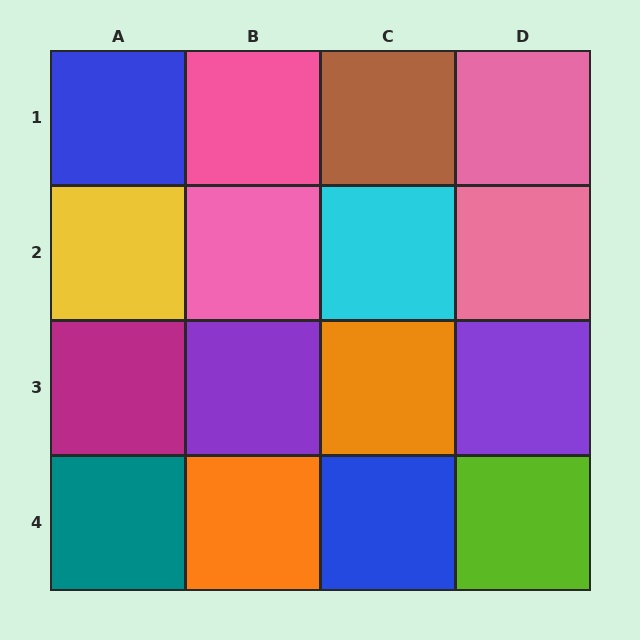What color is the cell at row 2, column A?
Yellow.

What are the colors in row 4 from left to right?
Teal, orange, blue, lime.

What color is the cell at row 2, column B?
Pink.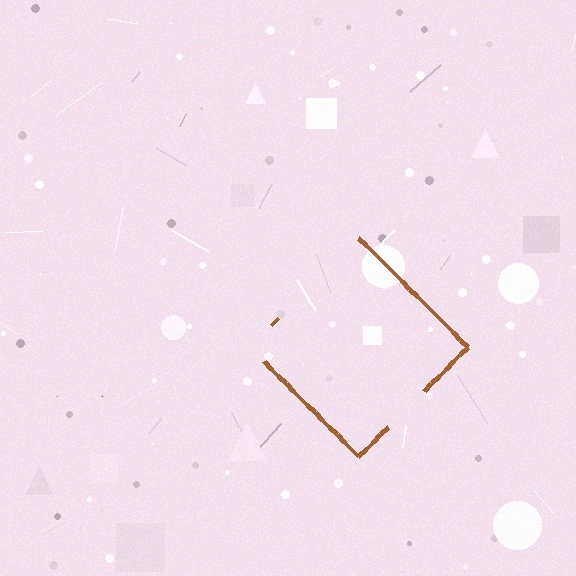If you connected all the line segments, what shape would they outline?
They would outline a diamond.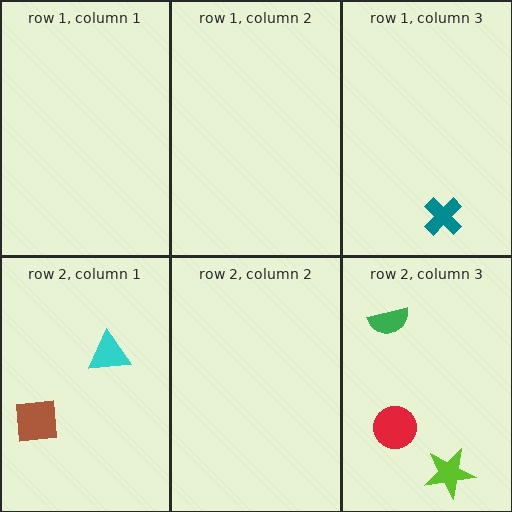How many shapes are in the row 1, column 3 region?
1.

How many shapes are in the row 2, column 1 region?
2.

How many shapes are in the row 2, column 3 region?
3.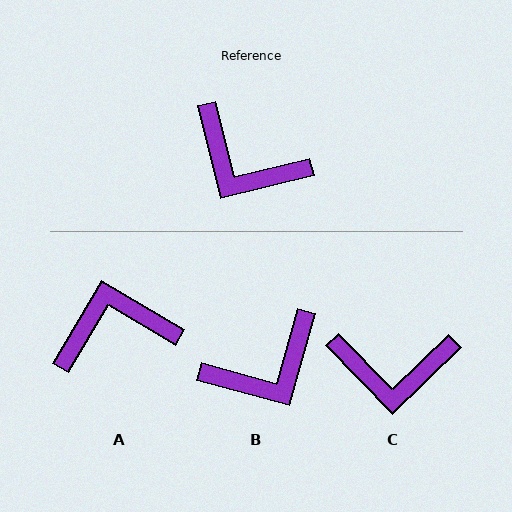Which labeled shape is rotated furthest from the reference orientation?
A, about 134 degrees away.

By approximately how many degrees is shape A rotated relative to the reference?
Approximately 134 degrees clockwise.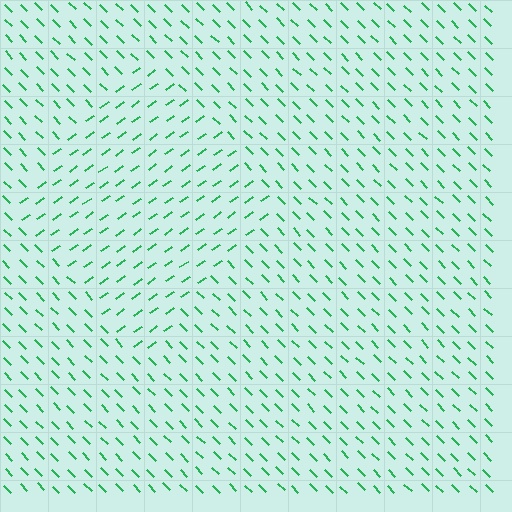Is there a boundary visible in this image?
Yes, there is a texture boundary formed by a change in line orientation.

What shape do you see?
I see a diamond.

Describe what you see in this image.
The image is filled with small green line segments. A diamond region in the image has lines oriented differently from the surrounding lines, creating a visible texture boundary.